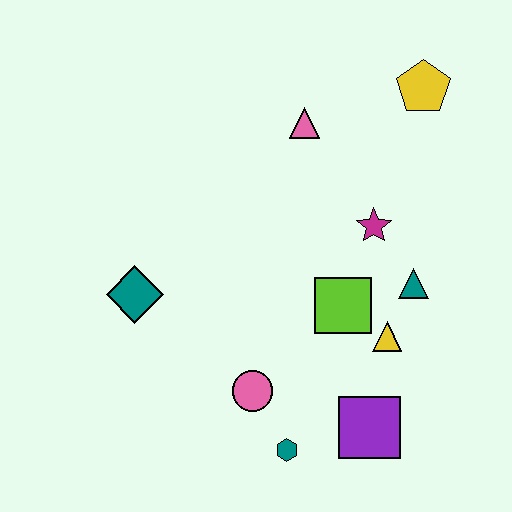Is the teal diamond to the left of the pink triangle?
Yes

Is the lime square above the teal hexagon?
Yes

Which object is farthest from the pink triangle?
The teal hexagon is farthest from the pink triangle.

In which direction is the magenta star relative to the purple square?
The magenta star is above the purple square.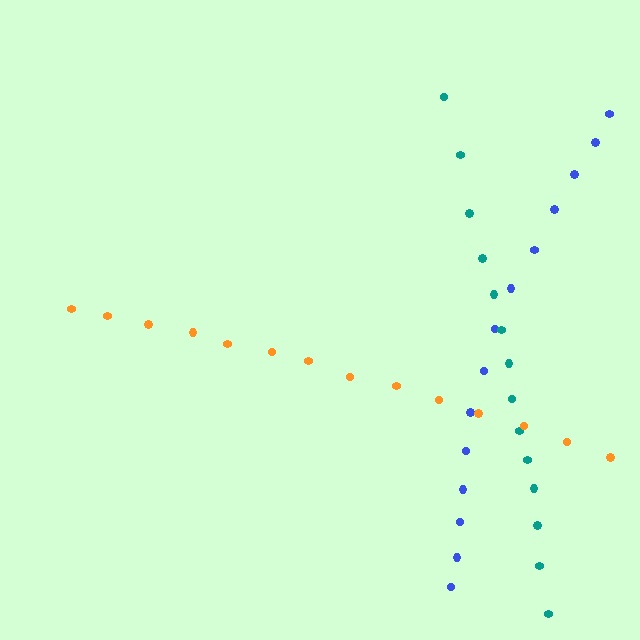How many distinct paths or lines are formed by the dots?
There are 3 distinct paths.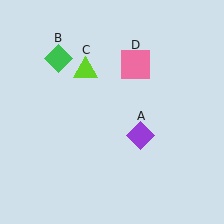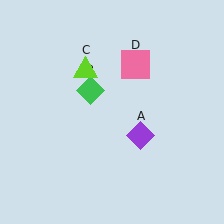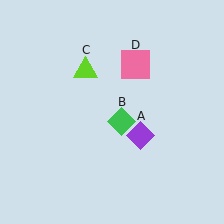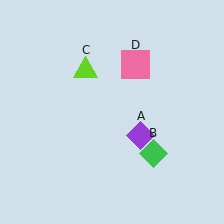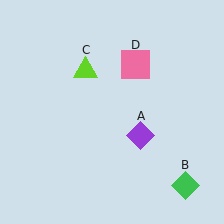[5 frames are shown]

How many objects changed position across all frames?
1 object changed position: green diamond (object B).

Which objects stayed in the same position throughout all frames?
Purple diamond (object A) and lime triangle (object C) and pink square (object D) remained stationary.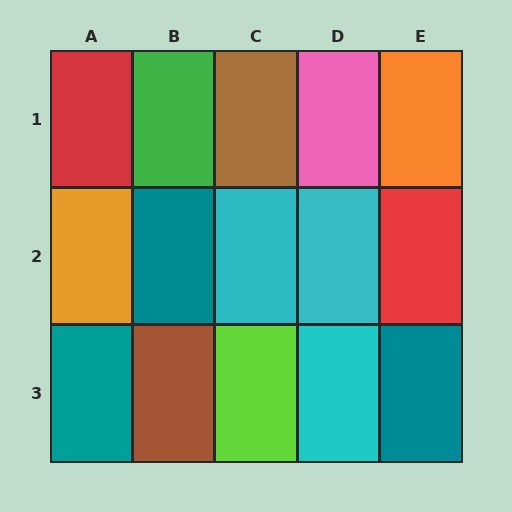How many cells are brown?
2 cells are brown.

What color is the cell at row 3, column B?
Brown.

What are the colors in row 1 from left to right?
Red, green, brown, pink, orange.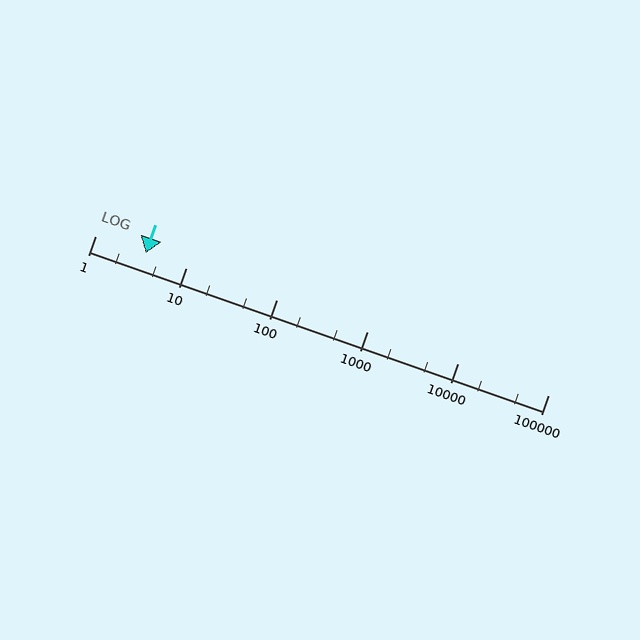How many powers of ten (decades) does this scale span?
The scale spans 5 decades, from 1 to 100000.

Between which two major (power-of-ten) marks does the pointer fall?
The pointer is between 1 and 10.